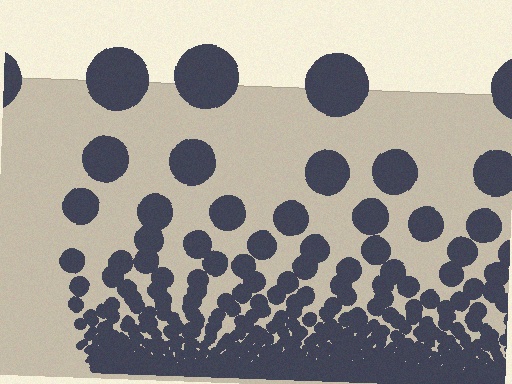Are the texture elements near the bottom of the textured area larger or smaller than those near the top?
Smaller. The gradient is inverted — elements near the bottom are smaller and denser.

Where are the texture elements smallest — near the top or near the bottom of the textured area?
Near the bottom.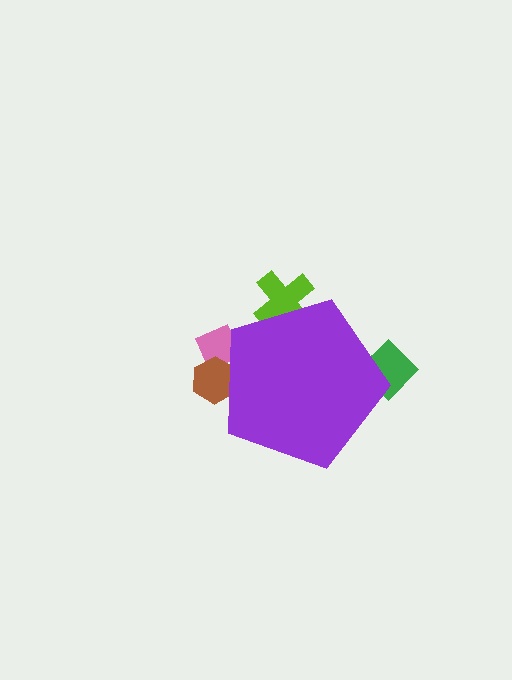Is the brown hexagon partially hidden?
Yes, the brown hexagon is partially hidden behind the purple pentagon.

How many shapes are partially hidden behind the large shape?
4 shapes are partially hidden.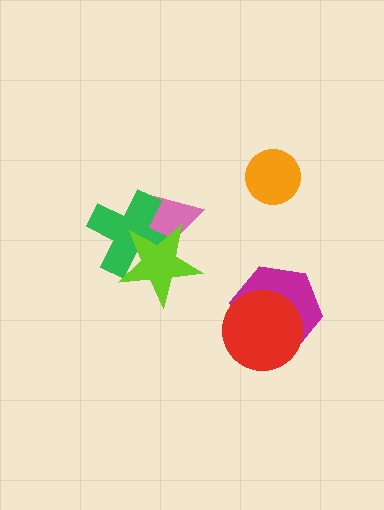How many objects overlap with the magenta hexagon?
1 object overlaps with the magenta hexagon.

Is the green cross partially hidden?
Yes, it is partially covered by another shape.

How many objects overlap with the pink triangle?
2 objects overlap with the pink triangle.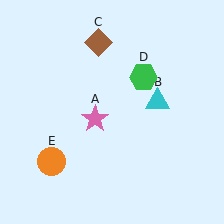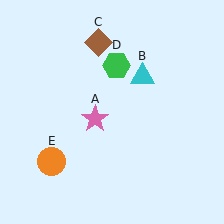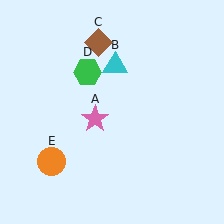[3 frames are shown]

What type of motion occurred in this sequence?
The cyan triangle (object B), green hexagon (object D) rotated counterclockwise around the center of the scene.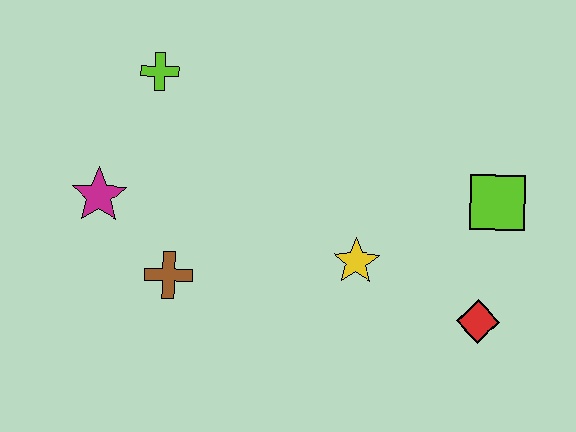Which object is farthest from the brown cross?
The lime square is farthest from the brown cross.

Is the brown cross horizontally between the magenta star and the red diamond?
Yes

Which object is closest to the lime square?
The red diamond is closest to the lime square.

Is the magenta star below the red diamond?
No